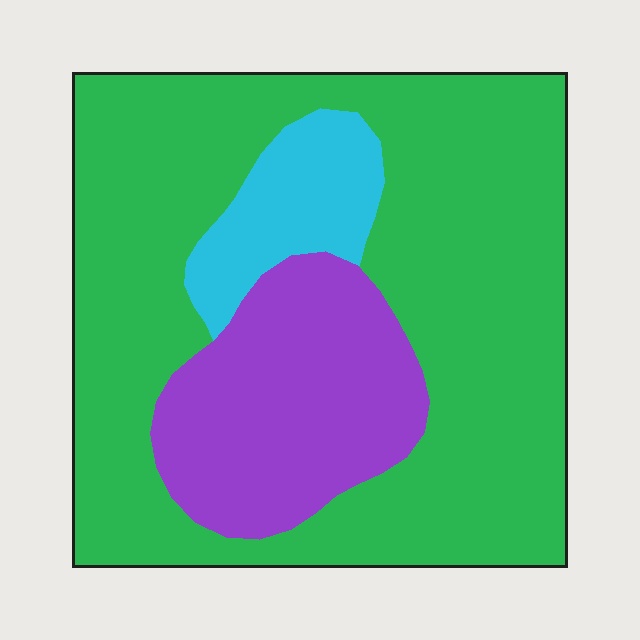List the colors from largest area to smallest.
From largest to smallest: green, purple, cyan.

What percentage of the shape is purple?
Purple covers about 20% of the shape.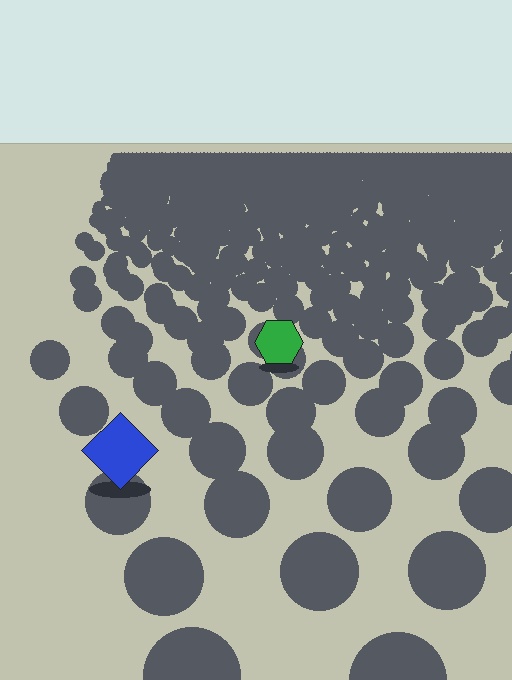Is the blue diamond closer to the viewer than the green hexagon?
Yes. The blue diamond is closer — you can tell from the texture gradient: the ground texture is coarser near it.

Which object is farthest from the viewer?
The green hexagon is farthest from the viewer. It appears smaller and the ground texture around it is denser.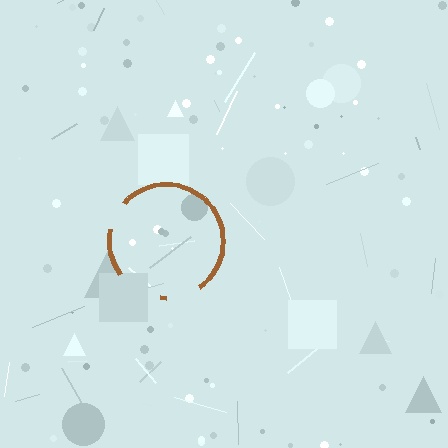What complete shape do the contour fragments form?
The contour fragments form a circle.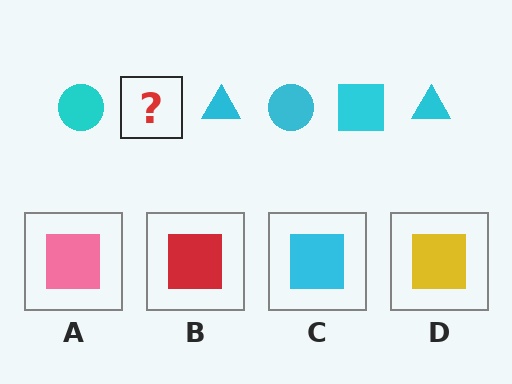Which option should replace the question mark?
Option C.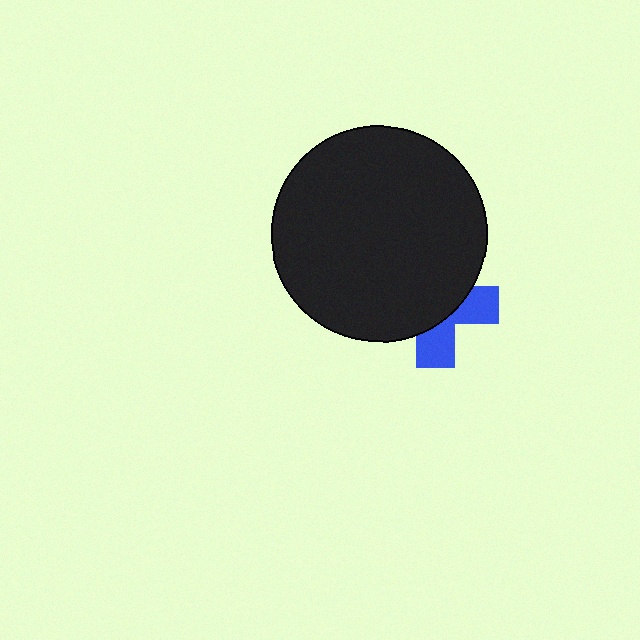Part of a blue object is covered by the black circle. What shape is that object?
It is a cross.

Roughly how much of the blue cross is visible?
A small part of it is visible (roughly 37%).